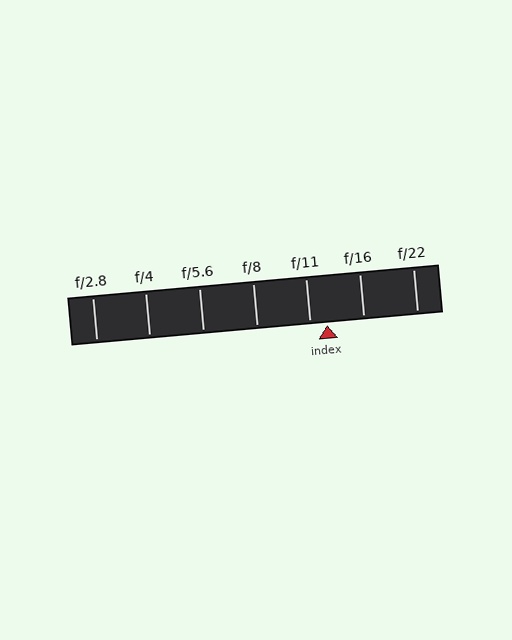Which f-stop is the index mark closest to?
The index mark is closest to f/11.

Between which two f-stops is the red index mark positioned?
The index mark is between f/11 and f/16.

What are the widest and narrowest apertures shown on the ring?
The widest aperture shown is f/2.8 and the narrowest is f/22.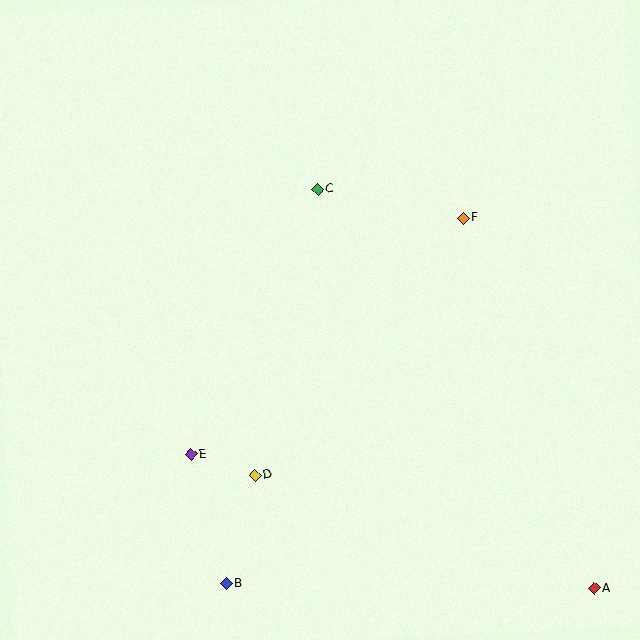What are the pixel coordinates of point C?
Point C is at (318, 189).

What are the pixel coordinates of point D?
Point D is at (255, 475).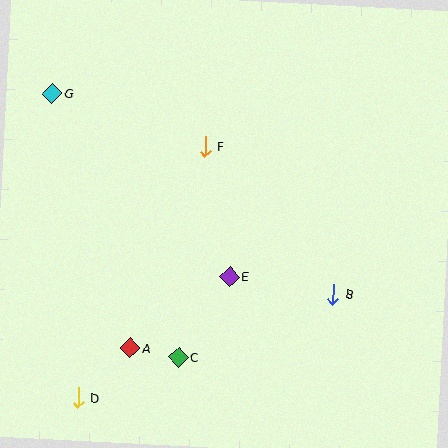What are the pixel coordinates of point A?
Point A is at (130, 348).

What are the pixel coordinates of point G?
Point G is at (52, 93).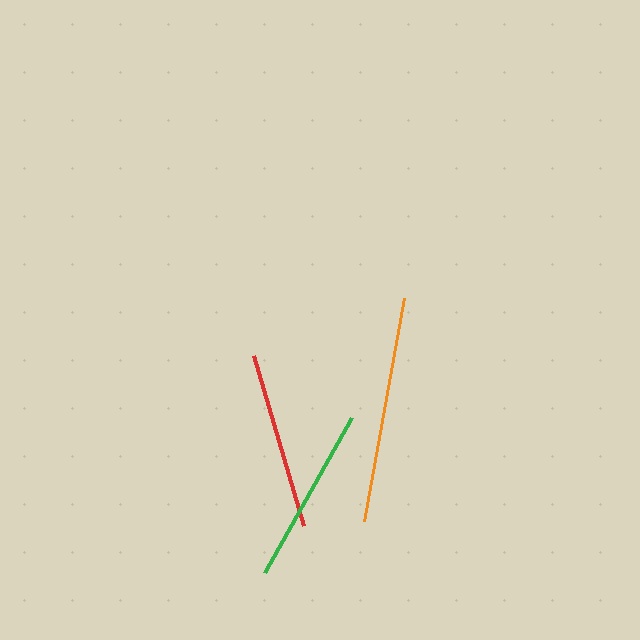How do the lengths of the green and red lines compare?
The green and red lines are approximately the same length.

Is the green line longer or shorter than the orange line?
The orange line is longer than the green line.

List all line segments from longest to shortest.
From longest to shortest: orange, green, red.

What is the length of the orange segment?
The orange segment is approximately 226 pixels long.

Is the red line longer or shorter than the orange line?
The orange line is longer than the red line.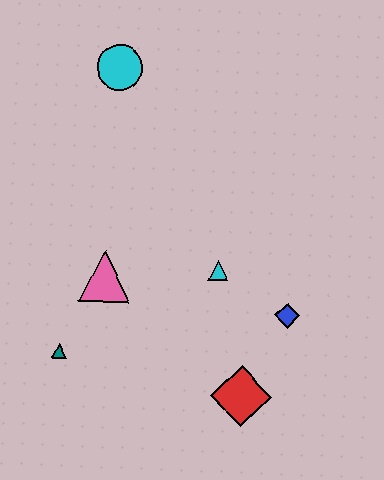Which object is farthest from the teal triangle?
The cyan circle is farthest from the teal triangle.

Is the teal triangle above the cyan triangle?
No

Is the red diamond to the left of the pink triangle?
No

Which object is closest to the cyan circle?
The pink triangle is closest to the cyan circle.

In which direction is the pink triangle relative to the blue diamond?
The pink triangle is to the left of the blue diamond.